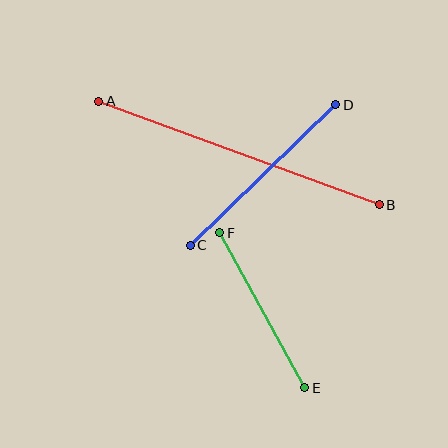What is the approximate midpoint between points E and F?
The midpoint is at approximately (262, 310) pixels.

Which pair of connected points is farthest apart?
Points A and B are farthest apart.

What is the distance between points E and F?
The distance is approximately 177 pixels.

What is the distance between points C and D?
The distance is approximately 202 pixels.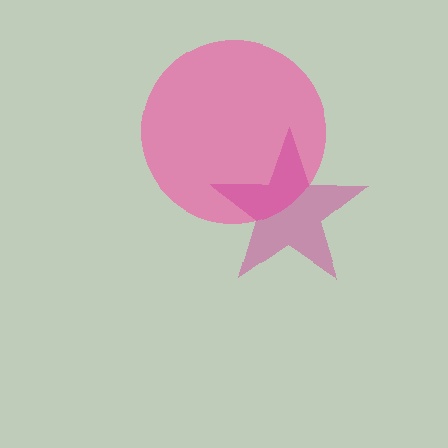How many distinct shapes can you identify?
There are 2 distinct shapes: a pink circle, a magenta star.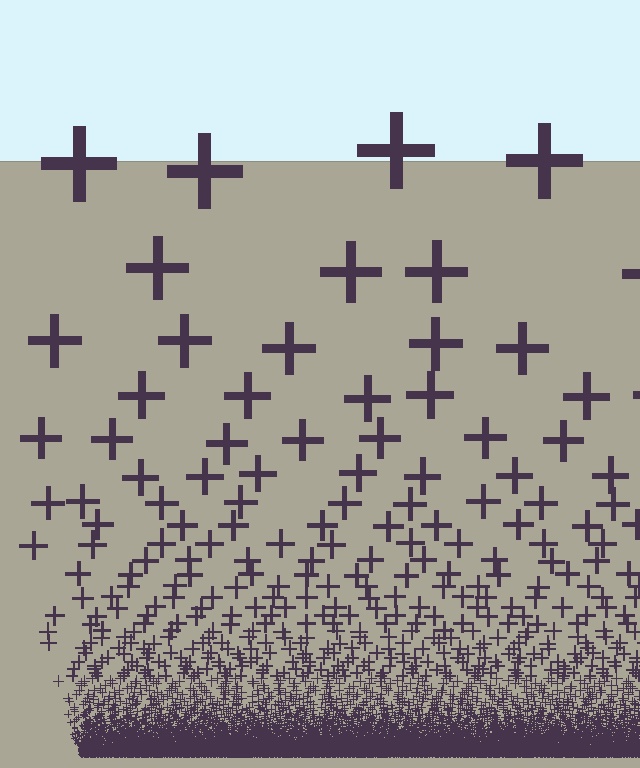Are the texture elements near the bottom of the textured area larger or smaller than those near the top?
Smaller. The gradient is inverted — elements near the bottom are smaller and denser.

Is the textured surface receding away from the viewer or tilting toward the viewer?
The surface appears to tilt toward the viewer. Texture elements get larger and sparser toward the top.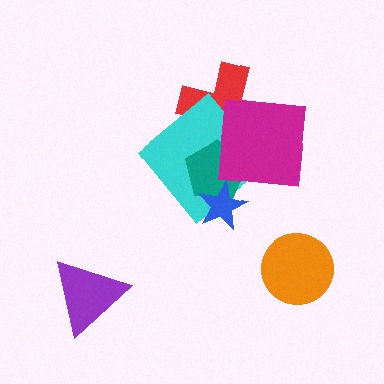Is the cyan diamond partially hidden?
Yes, it is partially covered by another shape.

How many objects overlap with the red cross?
3 objects overlap with the red cross.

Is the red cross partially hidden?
Yes, it is partially covered by another shape.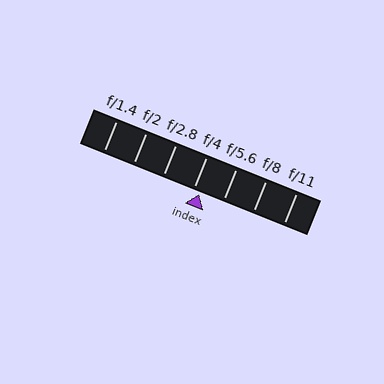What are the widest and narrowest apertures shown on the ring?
The widest aperture shown is f/1.4 and the narrowest is f/11.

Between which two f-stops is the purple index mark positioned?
The index mark is between f/4 and f/5.6.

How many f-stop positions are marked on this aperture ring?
There are 7 f-stop positions marked.